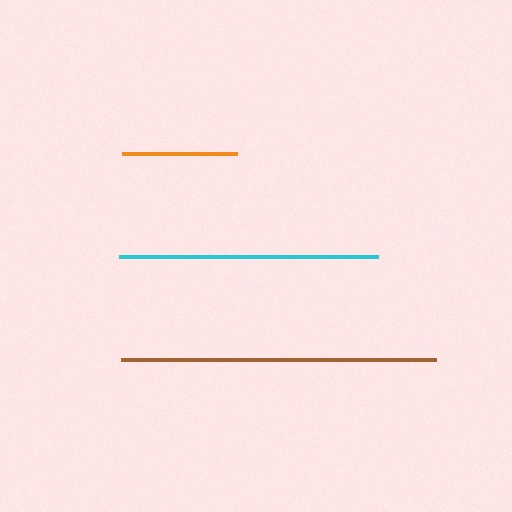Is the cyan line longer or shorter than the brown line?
The brown line is longer than the cyan line.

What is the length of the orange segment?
The orange segment is approximately 116 pixels long.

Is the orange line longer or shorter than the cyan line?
The cyan line is longer than the orange line.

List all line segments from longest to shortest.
From longest to shortest: brown, cyan, orange.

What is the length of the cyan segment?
The cyan segment is approximately 259 pixels long.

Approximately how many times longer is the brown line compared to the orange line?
The brown line is approximately 2.7 times the length of the orange line.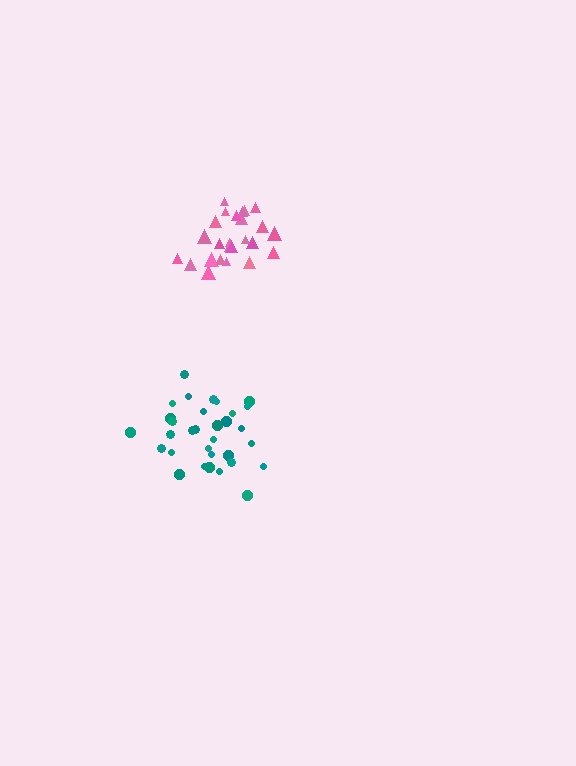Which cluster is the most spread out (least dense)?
Teal.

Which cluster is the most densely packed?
Pink.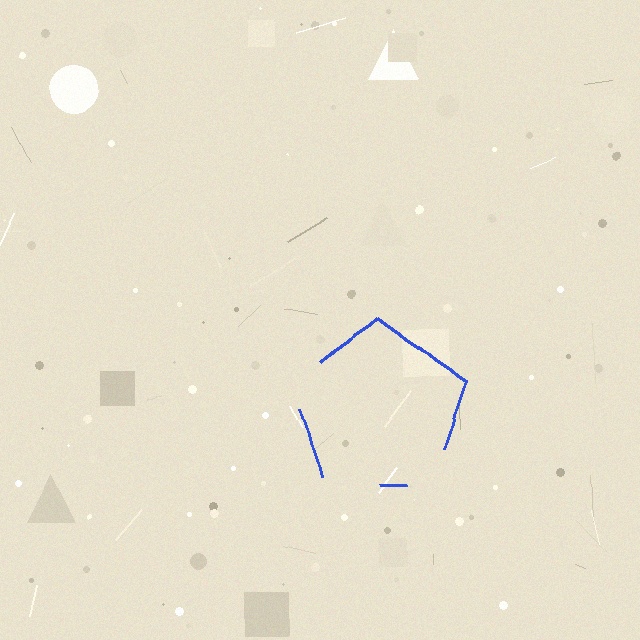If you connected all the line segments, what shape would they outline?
They would outline a pentagon.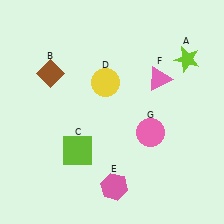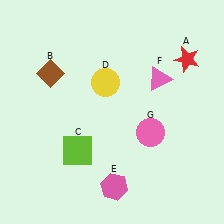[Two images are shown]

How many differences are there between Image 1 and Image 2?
There is 1 difference between the two images.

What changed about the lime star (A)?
In Image 1, A is lime. In Image 2, it changed to red.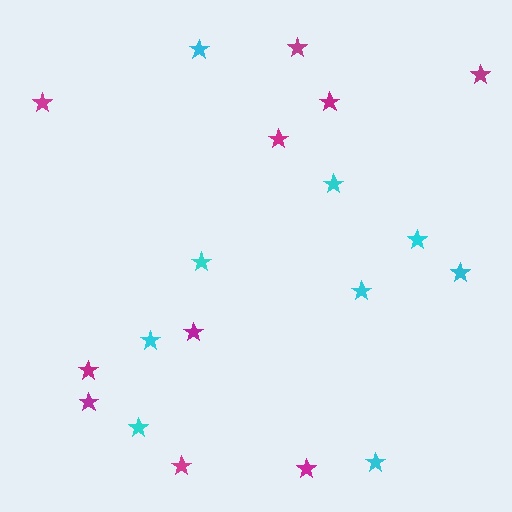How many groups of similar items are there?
There are 2 groups: one group of cyan stars (9) and one group of magenta stars (10).